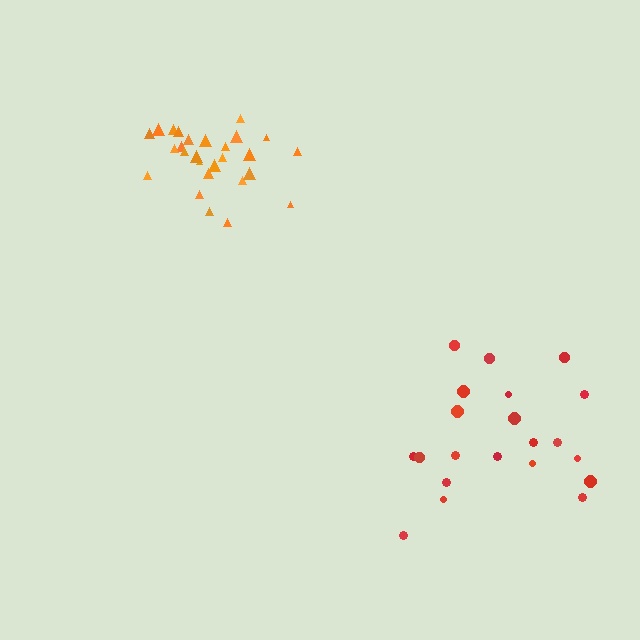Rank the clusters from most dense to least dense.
orange, red.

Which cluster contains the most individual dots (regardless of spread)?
Orange (28).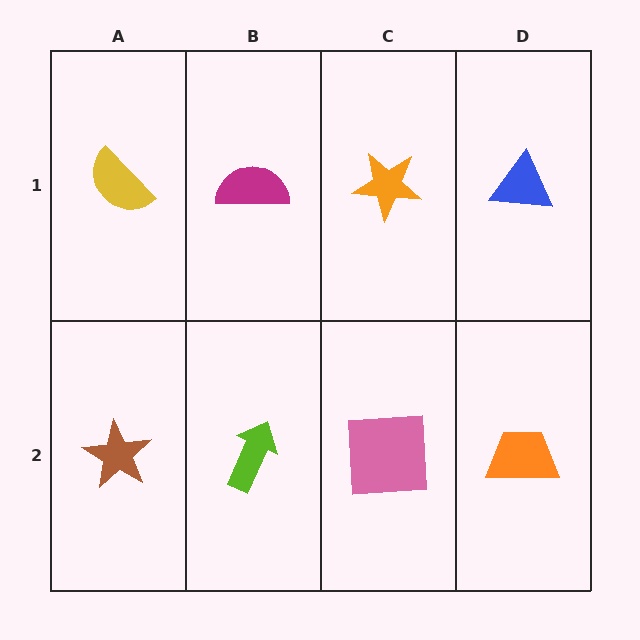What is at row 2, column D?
An orange trapezoid.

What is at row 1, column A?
A yellow semicircle.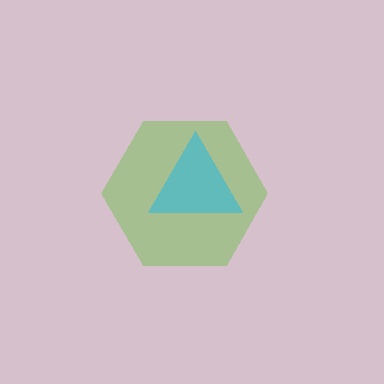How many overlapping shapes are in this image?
There are 2 overlapping shapes in the image.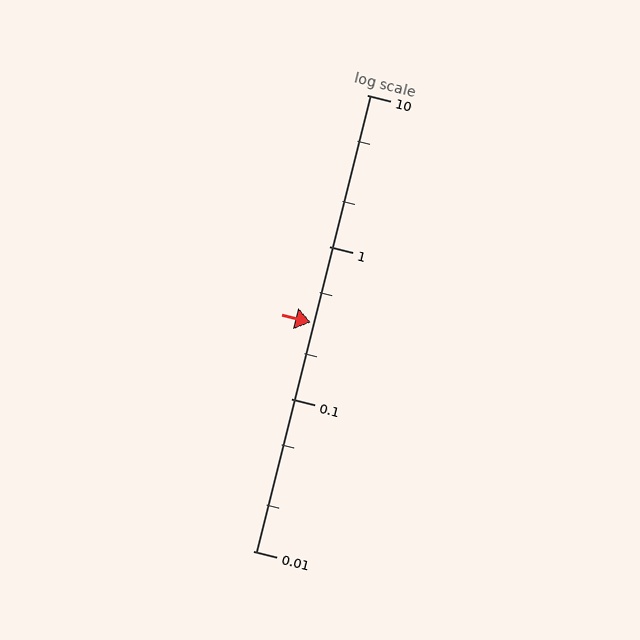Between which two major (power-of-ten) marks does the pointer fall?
The pointer is between 0.1 and 1.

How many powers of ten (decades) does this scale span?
The scale spans 3 decades, from 0.01 to 10.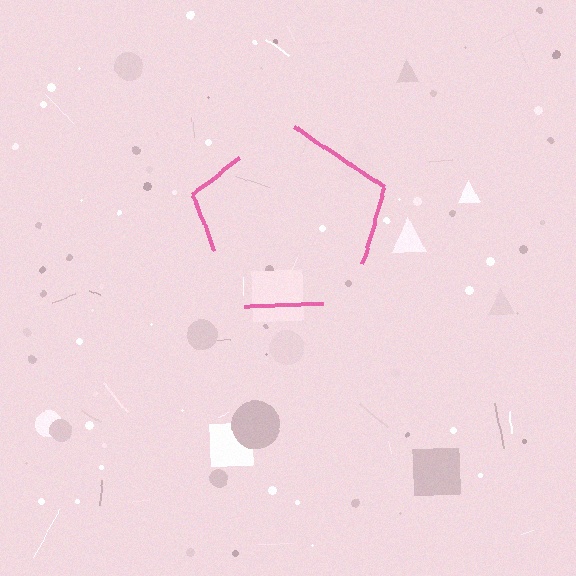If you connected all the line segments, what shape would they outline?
They would outline a pentagon.